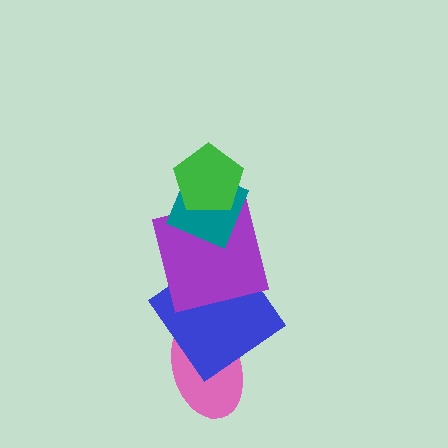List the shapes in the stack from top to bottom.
From top to bottom: the green pentagon, the teal diamond, the purple square, the blue diamond, the pink ellipse.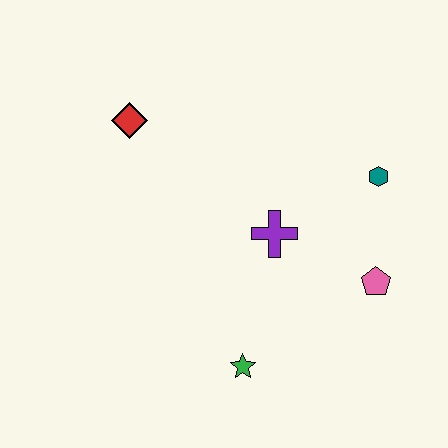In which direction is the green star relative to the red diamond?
The green star is below the red diamond.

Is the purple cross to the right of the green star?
Yes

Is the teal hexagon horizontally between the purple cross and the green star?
No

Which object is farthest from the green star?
The red diamond is farthest from the green star.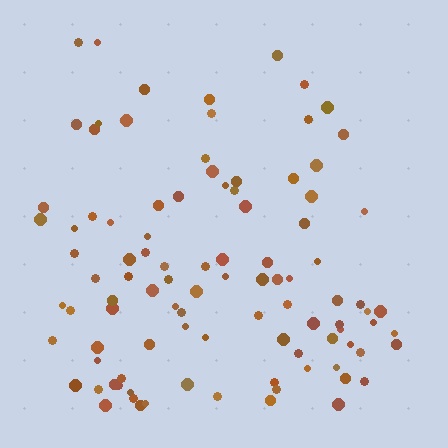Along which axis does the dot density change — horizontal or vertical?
Vertical.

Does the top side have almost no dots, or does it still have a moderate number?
Still a moderate number, just noticeably fewer than the bottom.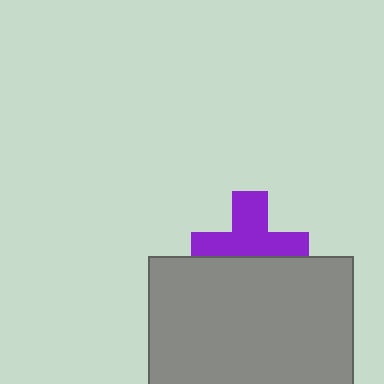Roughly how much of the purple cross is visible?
About half of it is visible (roughly 60%).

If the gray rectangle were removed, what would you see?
You would see the complete purple cross.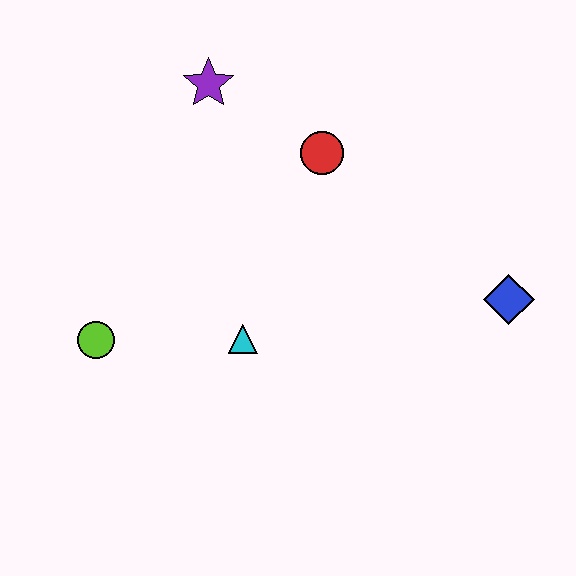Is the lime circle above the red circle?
No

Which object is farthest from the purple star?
The blue diamond is farthest from the purple star.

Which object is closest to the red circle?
The purple star is closest to the red circle.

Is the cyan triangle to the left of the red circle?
Yes